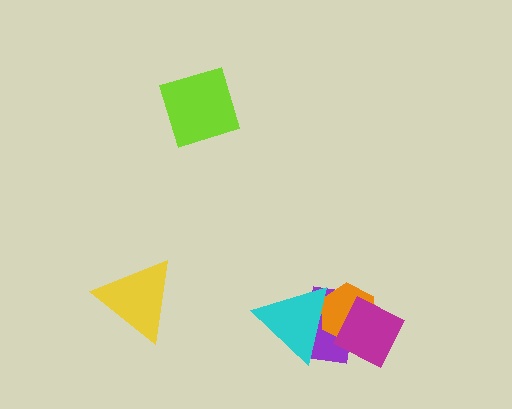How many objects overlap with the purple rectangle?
3 objects overlap with the purple rectangle.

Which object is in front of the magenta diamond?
The cyan triangle is in front of the magenta diamond.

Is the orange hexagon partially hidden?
Yes, it is partially covered by another shape.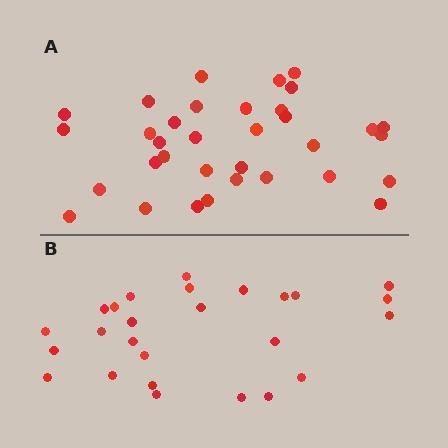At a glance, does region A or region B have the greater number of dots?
Region A (the top region) has more dots.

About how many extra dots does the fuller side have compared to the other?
Region A has roughly 8 or so more dots than region B.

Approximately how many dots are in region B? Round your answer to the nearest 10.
About 30 dots. (The exact count is 26, which rounds to 30.)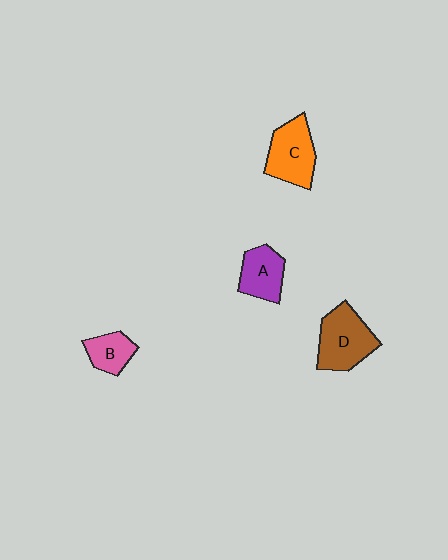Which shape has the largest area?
Shape D (brown).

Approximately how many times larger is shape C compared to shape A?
Approximately 1.3 times.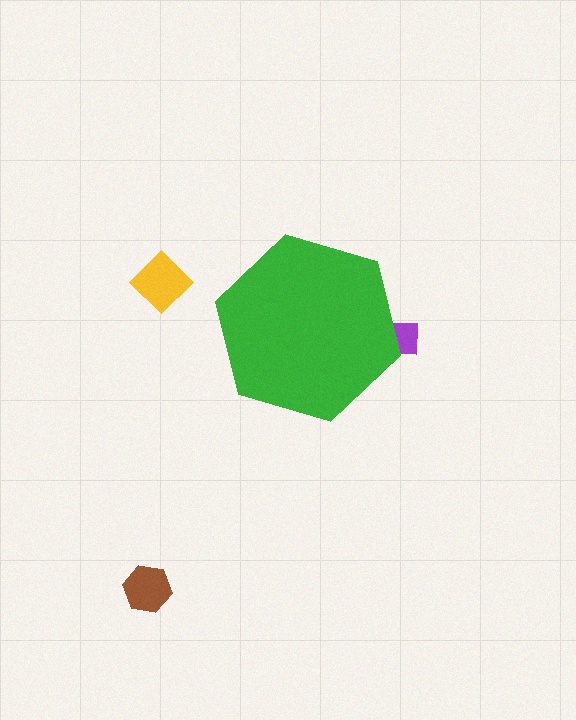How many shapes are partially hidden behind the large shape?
1 shape is partially hidden.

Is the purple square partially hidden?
Yes, the purple square is partially hidden behind the green hexagon.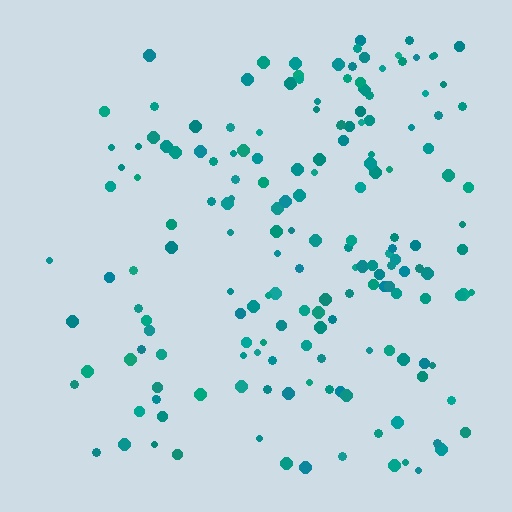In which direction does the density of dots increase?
From left to right, with the right side densest.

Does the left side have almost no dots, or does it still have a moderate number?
Still a moderate number, just noticeably fewer than the right.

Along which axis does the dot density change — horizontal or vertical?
Horizontal.